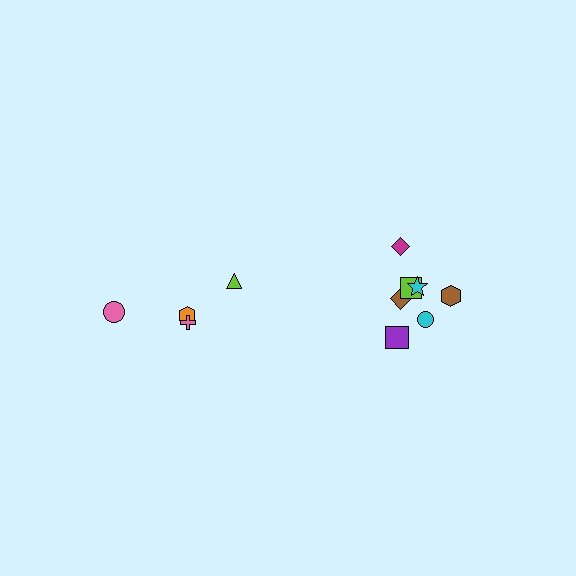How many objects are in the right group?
There are 7 objects.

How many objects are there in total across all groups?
There are 11 objects.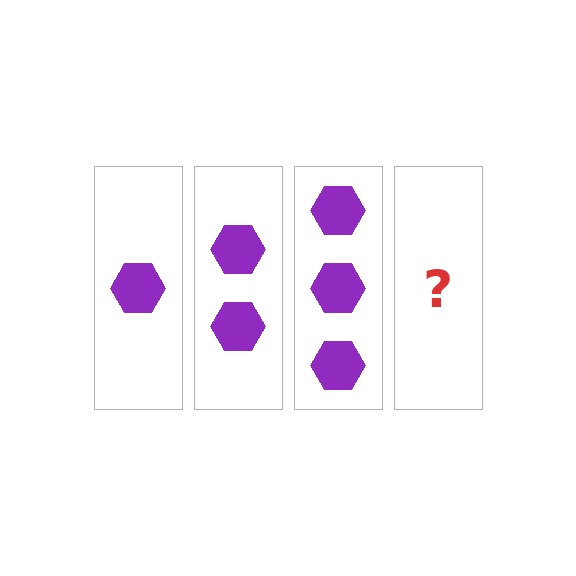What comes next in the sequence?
The next element should be 4 hexagons.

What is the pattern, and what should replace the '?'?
The pattern is that each step adds one more hexagon. The '?' should be 4 hexagons.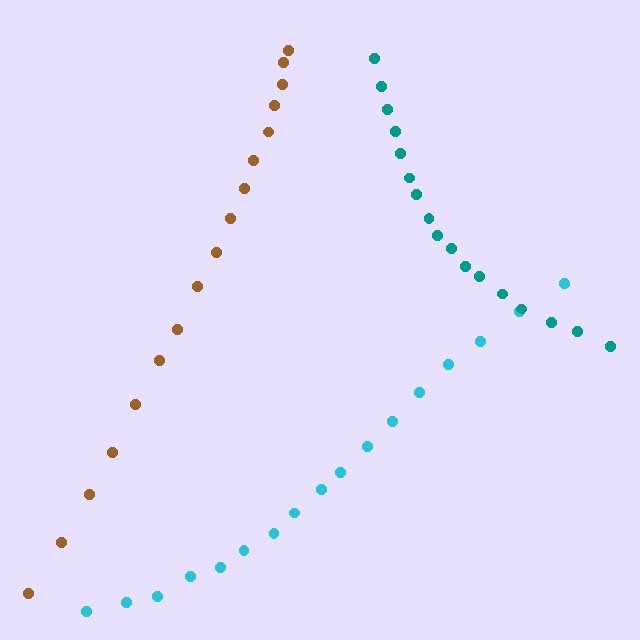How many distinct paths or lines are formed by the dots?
There are 3 distinct paths.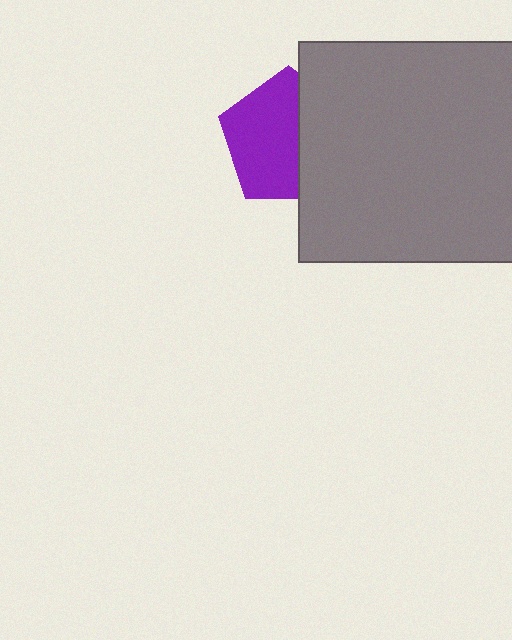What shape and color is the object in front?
The object in front is a gray square.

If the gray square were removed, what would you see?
You would see the complete purple pentagon.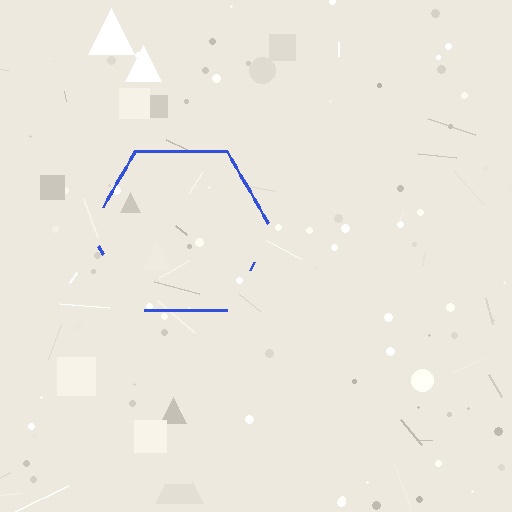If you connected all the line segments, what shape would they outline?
They would outline a hexagon.